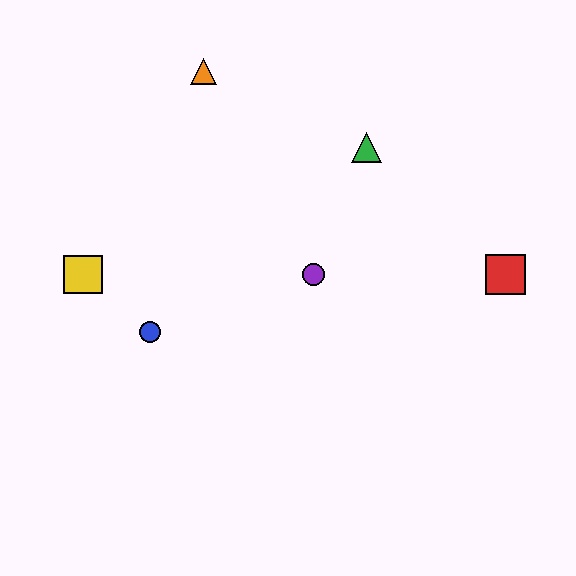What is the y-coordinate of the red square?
The red square is at y≈274.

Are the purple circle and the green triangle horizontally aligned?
No, the purple circle is at y≈274 and the green triangle is at y≈148.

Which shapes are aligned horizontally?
The red square, the yellow square, the purple circle are aligned horizontally.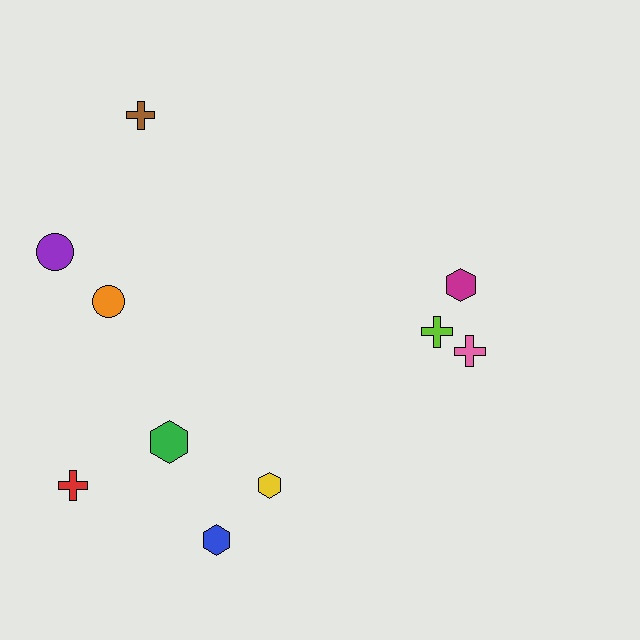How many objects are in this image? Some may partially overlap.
There are 10 objects.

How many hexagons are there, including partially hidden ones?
There are 4 hexagons.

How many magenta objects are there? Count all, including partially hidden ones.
There is 1 magenta object.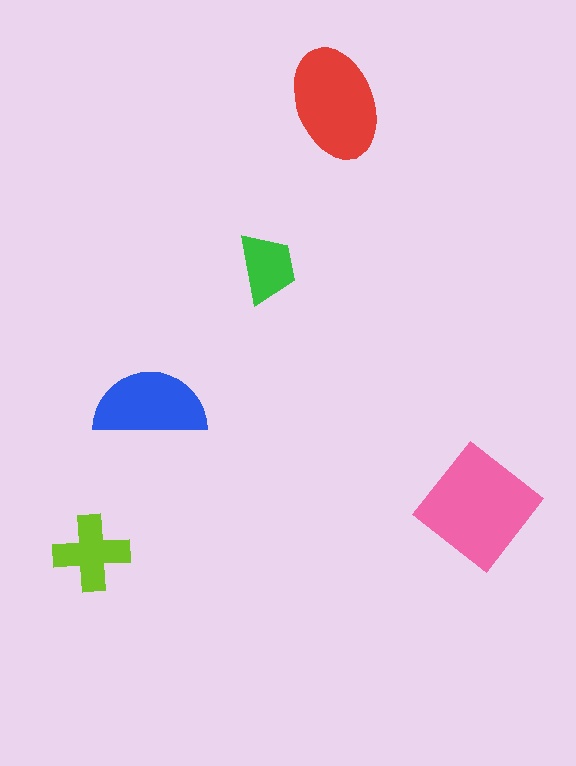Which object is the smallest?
The green trapezoid.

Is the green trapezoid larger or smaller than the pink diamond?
Smaller.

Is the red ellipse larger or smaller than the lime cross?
Larger.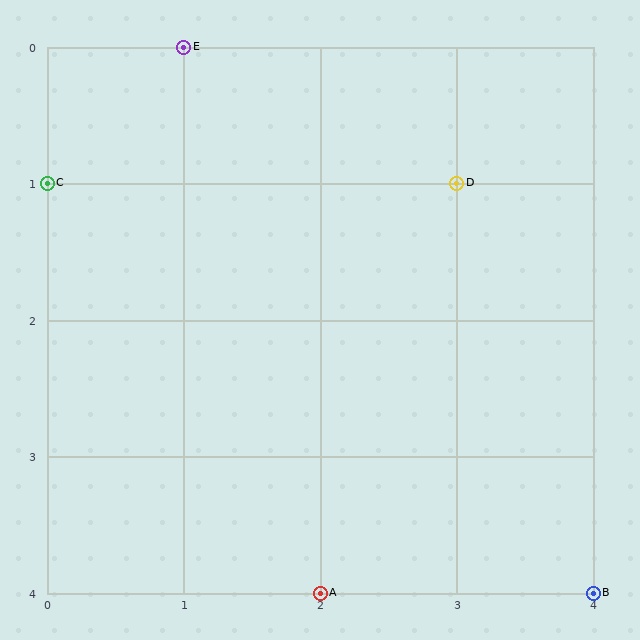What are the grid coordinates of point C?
Point C is at grid coordinates (0, 1).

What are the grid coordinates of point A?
Point A is at grid coordinates (2, 4).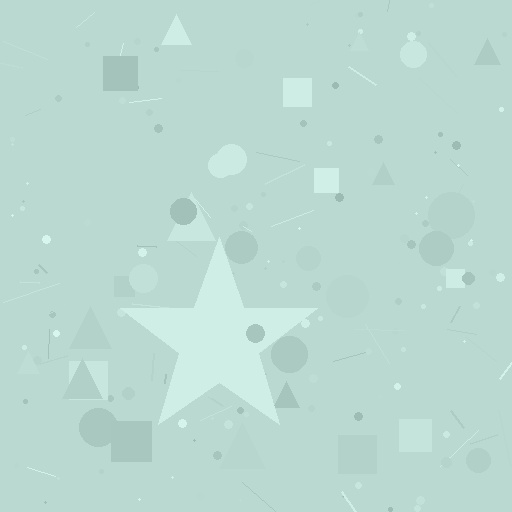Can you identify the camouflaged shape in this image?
The camouflaged shape is a star.